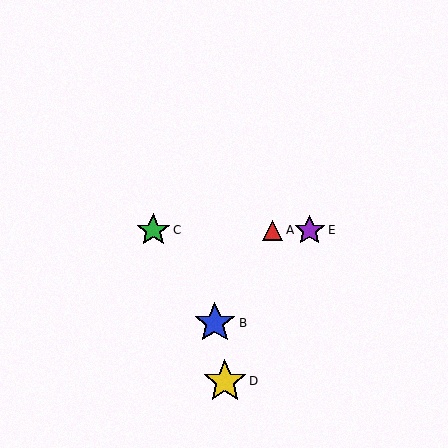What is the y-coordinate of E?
Object E is at y≈230.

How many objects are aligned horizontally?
3 objects (A, C, E) are aligned horizontally.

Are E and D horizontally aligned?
No, E is at y≈230 and D is at y≈382.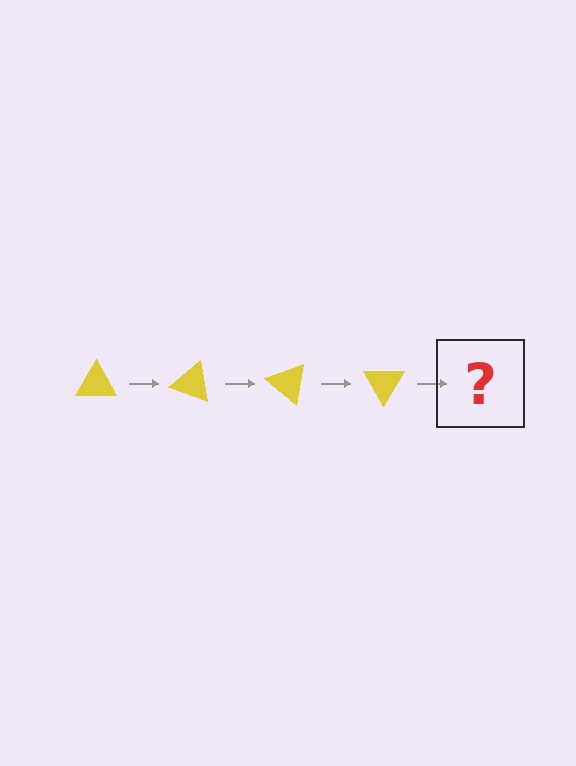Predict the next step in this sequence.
The next step is a yellow triangle rotated 80 degrees.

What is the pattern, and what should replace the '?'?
The pattern is that the triangle rotates 20 degrees each step. The '?' should be a yellow triangle rotated 80 degrees.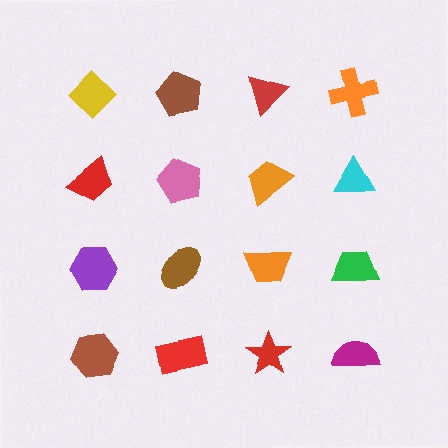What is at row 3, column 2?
A brown ellipse.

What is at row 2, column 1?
A red trapezoid.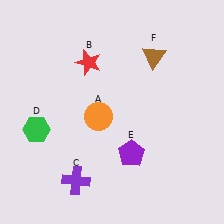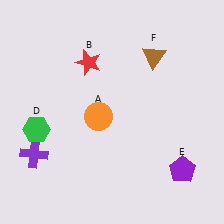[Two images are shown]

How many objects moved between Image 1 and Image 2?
2 objects moved between the two images.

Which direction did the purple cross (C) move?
The purple cross (C) moved left.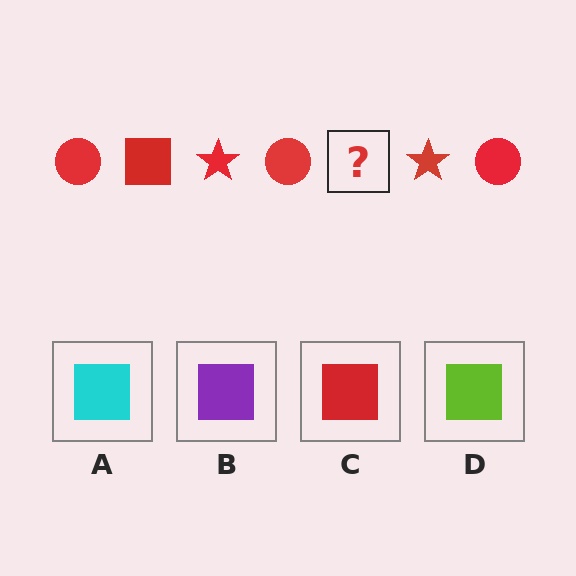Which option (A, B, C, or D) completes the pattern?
C.